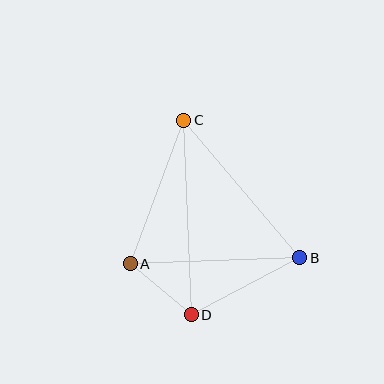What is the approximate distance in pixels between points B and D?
The distance between B and D is approximately 123 pixels.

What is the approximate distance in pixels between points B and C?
The distance between B and C is approximately 180 pixels.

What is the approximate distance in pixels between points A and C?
The distance between A and C is approximately 153 pixels.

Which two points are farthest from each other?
Points C and D are farthest from each other.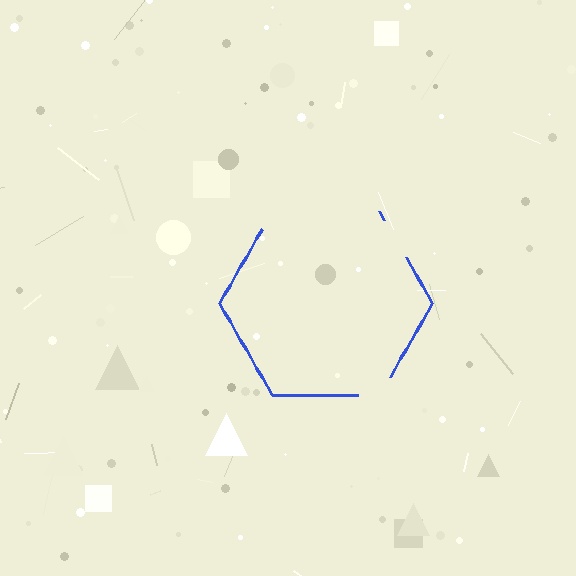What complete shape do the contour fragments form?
The contour fragments form a hexagon.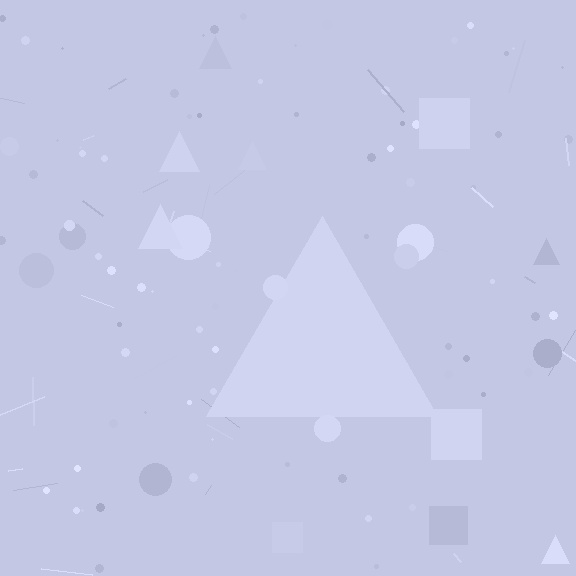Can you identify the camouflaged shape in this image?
The camouflaged shape is a triangle.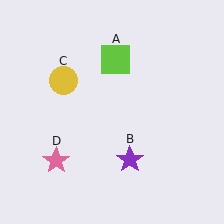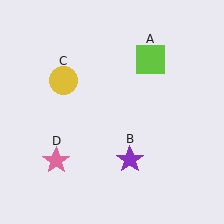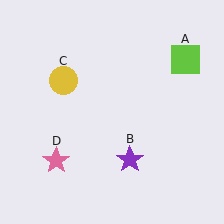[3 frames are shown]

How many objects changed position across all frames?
1 object changed position: lime square (object A).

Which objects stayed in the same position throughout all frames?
Purple star (object B) and yellow circle (object C) and pink star (object D) remained stationary.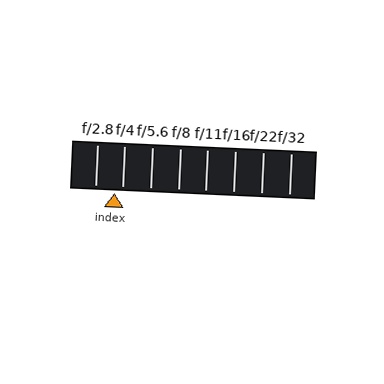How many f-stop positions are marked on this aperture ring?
There are 8 f-stop positions marked.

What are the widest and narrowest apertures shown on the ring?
The widest aperture shown is f/2.8 and the narrowest is f/32.